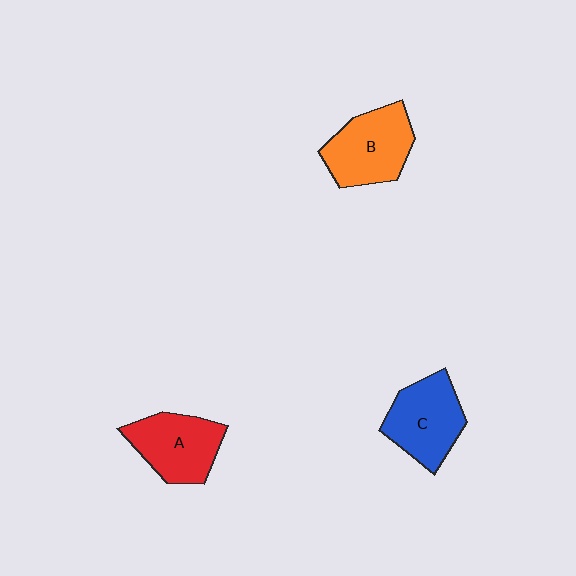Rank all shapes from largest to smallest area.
From largest to smallest: B (orange), C (blue), A (red).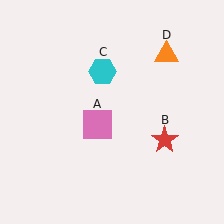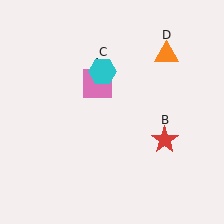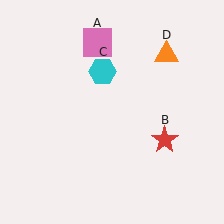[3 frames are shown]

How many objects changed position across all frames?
1 object changed position: pink square (object A).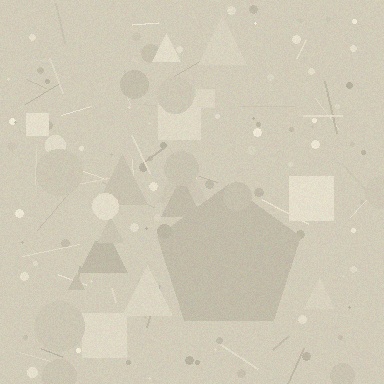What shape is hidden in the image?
A pentagon is hidden in the image.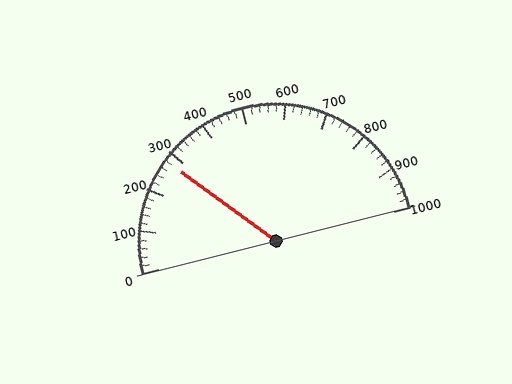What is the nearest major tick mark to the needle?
The nearest major tick mark is 300.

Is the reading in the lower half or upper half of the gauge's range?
The reading is in the lower half of the range (0 to 1000).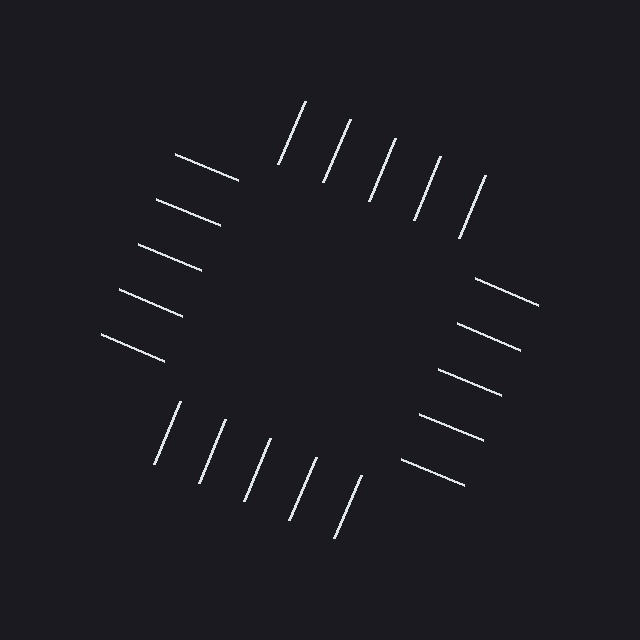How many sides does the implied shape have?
4 sides — the line-ends trace a square.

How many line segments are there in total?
20 — 5 along each of the 4 edges.